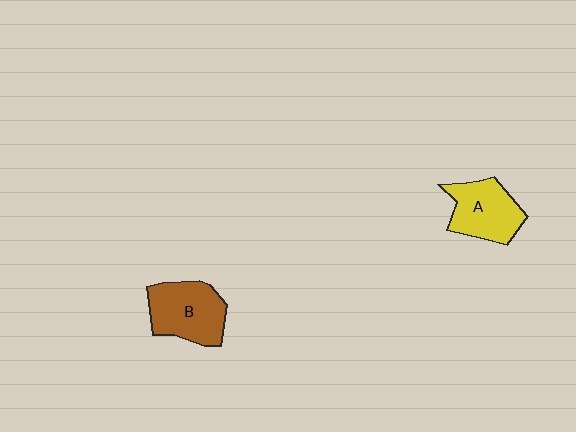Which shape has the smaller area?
Shape A (yellow).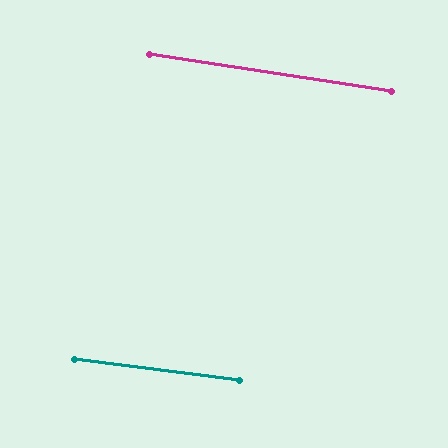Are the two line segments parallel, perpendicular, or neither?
Parallel — their directions differ by only 1.9°.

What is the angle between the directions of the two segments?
Approximately 2 degrees.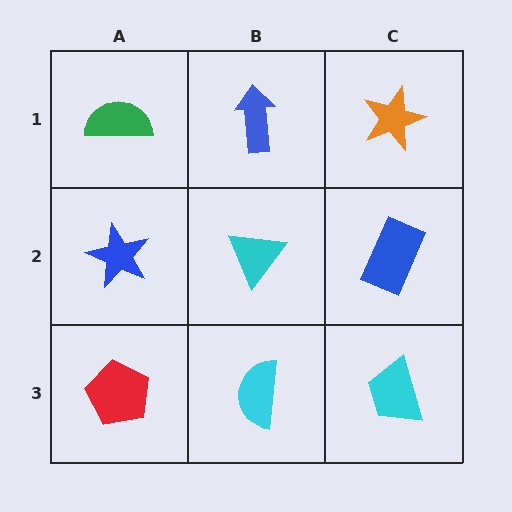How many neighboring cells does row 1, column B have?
3.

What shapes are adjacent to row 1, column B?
A cyan triangle (row 2, column B), a green semicircle (row 1, column A), an orange star (row 1, column C).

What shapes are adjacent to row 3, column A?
A blue star (row 2, column A), a cyan semicircle (row 3, column B).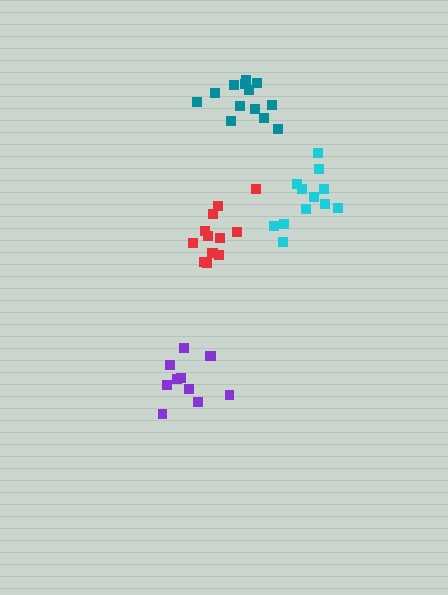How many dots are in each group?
Group 1: 11 dots, Group 2: 13 dots, Group 3: 13 dots, Group 4: 12 dots (49 total).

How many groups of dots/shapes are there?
There are 4 groups.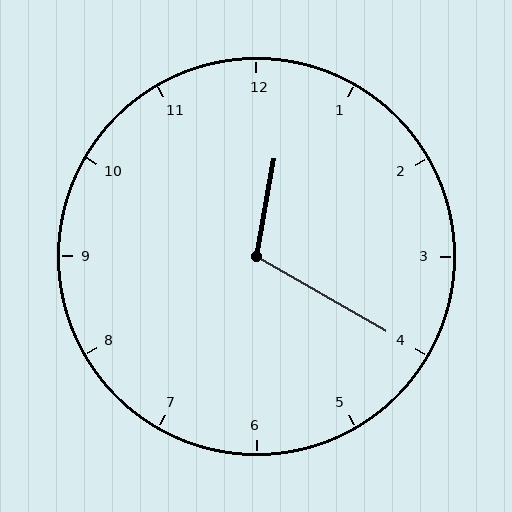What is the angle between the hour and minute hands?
Approximately 110 degrees.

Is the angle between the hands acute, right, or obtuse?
It is obtuse.